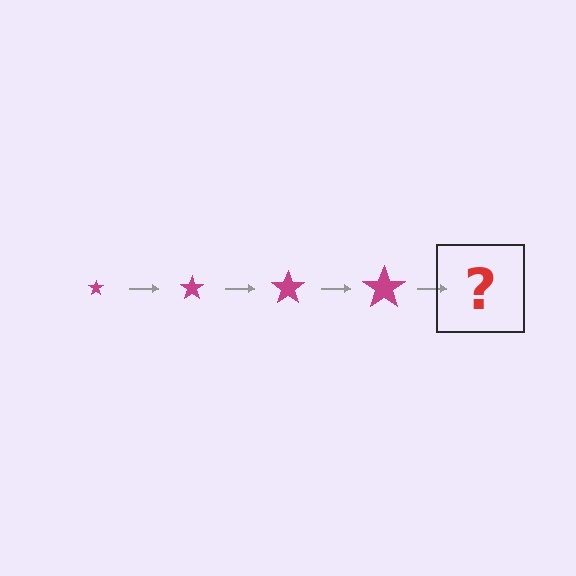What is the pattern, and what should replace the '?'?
The pattern is that the star gets progressively larger each step. The '?' should be a magenta star, larger than the previous one.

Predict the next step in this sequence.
The next step is a magenta star, larger than the previous one.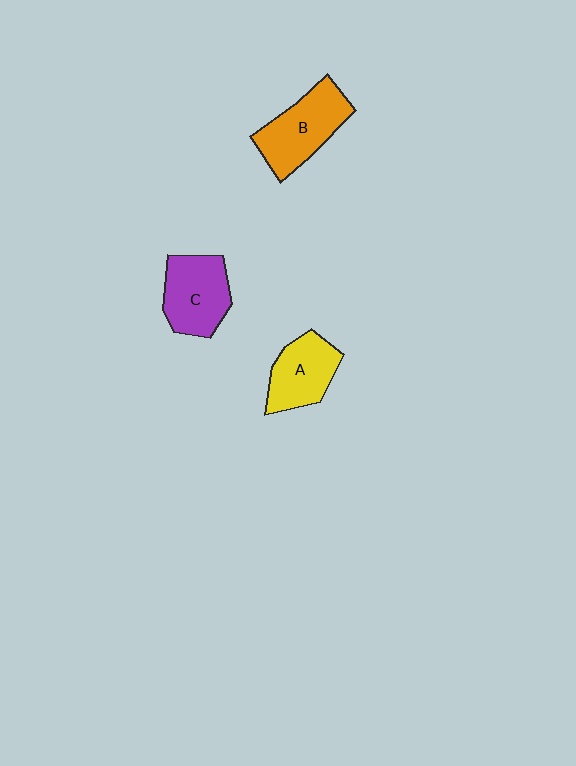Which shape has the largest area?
Shape B (orange).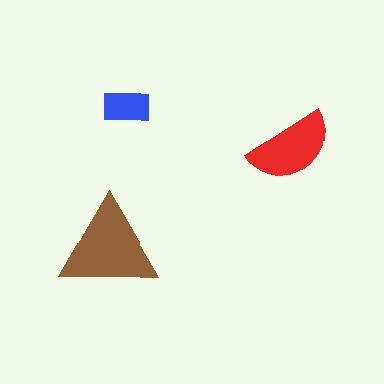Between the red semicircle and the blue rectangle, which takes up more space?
The red semicircle.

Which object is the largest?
The brown triangle.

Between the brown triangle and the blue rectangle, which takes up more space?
The brown triangle.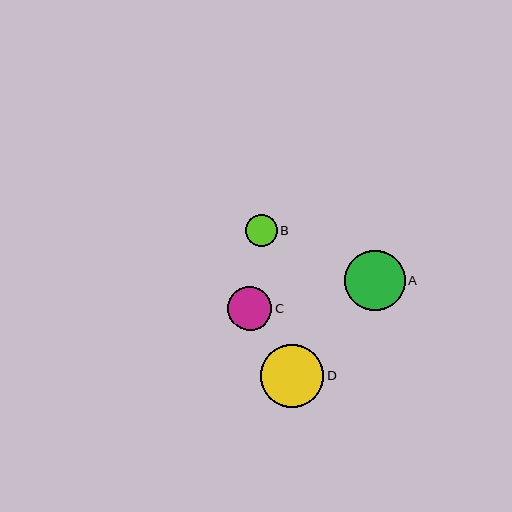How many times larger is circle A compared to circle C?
Circle A is approximately 1.4 times the size of circle C.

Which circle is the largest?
Circle D is the largest with a size of approximately 63 pixels.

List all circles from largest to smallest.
From largest to smallest: D, A, C, B.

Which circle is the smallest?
Circle B is the smallest with a size of approximately 32 pixels.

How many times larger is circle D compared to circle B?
Circle D is approximately 2.0 times the size of circle B.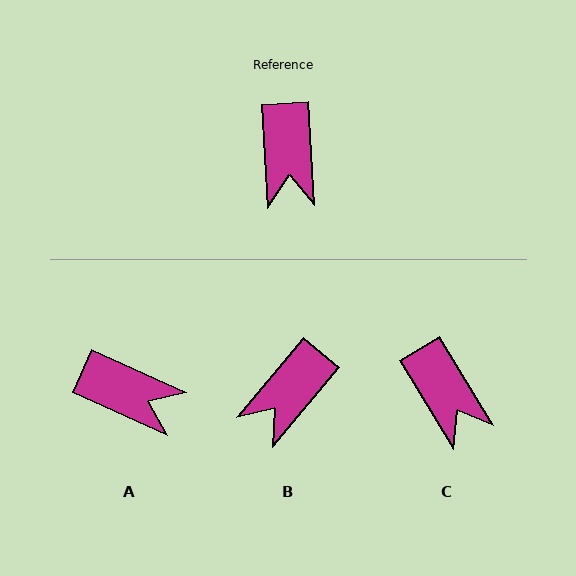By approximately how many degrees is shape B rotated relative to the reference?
Approximately 43 degrees clockwise.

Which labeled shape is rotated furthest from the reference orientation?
A, about 63 degrees away.